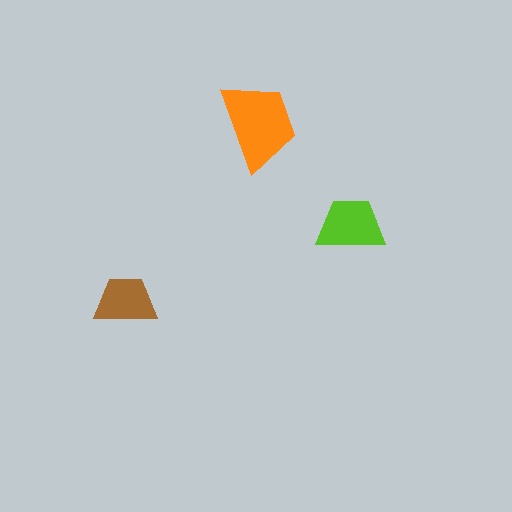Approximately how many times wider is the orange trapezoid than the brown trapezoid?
About 1.5 times wider.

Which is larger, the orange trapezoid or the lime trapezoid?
The orange one.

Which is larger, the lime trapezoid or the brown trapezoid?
The lime one.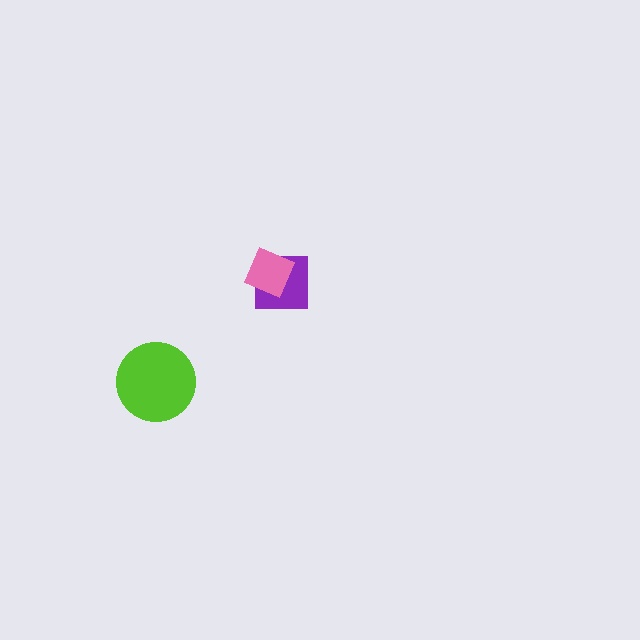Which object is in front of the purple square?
The pink diamond is in front of the purple square.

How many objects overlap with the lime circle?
0 objects overlap with the lime circle.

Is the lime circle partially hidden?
No, no other shape covers it.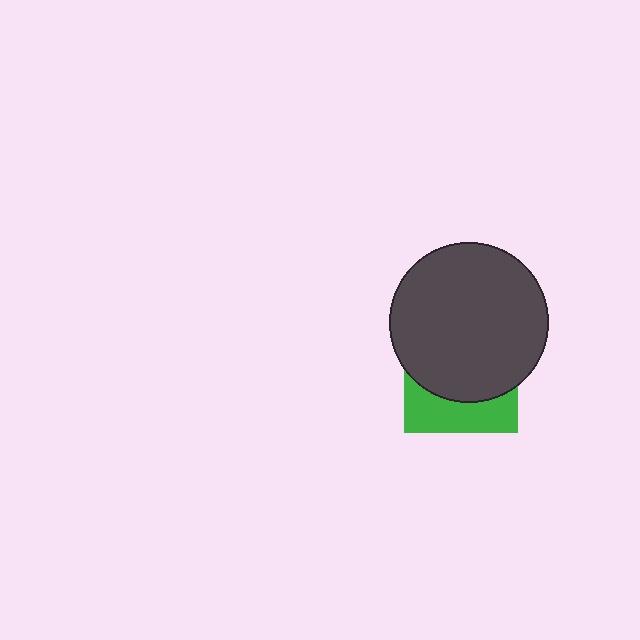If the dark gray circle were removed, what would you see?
You would see the complete green square.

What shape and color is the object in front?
The object in front is a dark gray circle.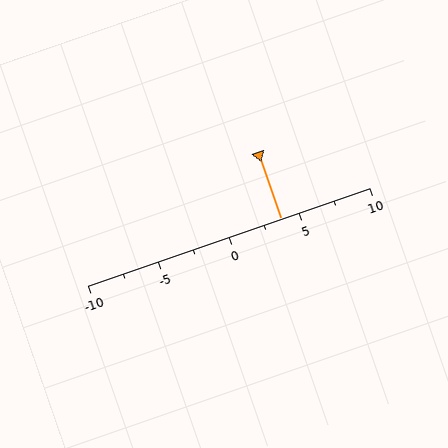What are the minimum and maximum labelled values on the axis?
The axis runs from -10 to 10.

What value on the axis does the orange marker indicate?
The marker indicates approximately 3.8.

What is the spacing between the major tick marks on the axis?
The major ticks are spaced 5 apart.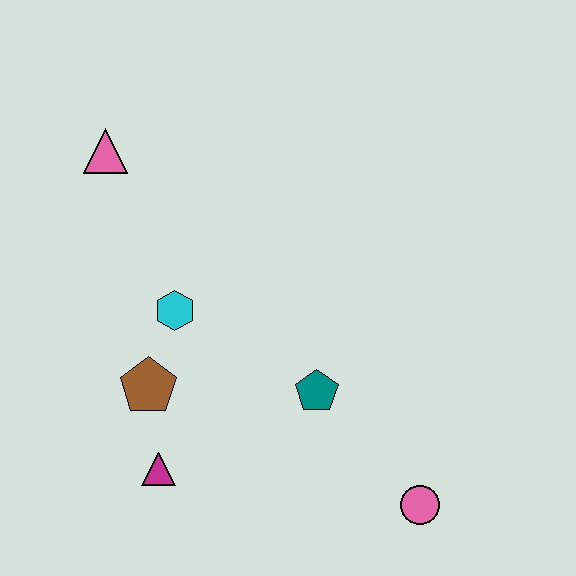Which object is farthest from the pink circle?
The pink triangle is farthest from the pink circle.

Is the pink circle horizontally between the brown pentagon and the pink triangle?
No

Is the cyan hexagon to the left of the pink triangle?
No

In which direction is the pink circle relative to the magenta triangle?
The pink circle is to the right of the magenta triangle.